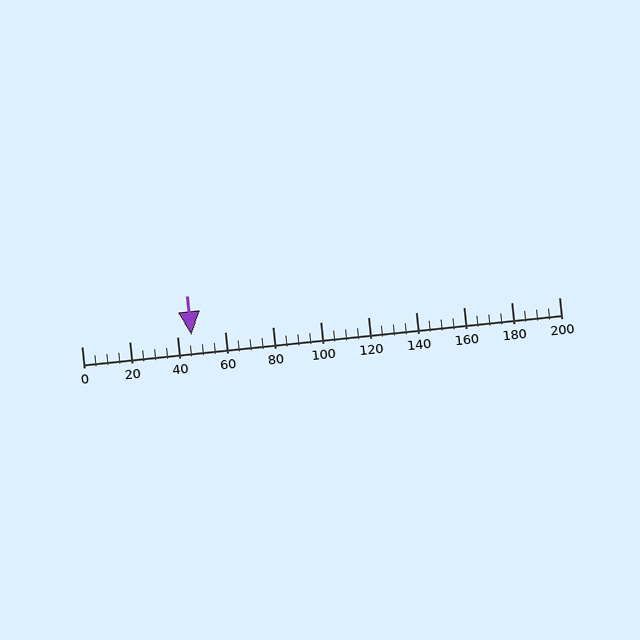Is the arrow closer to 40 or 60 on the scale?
The arrow is closer to 40.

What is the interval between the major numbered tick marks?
The major tick marks are spaced 20 units apart.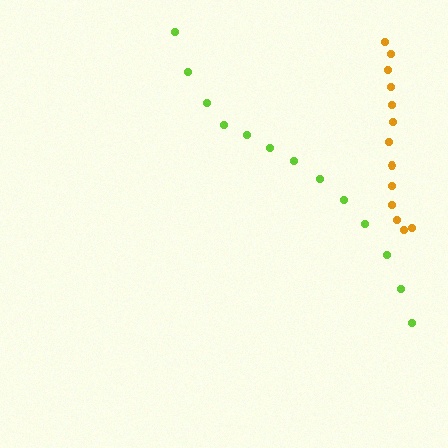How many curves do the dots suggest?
There are 2 distinct paths.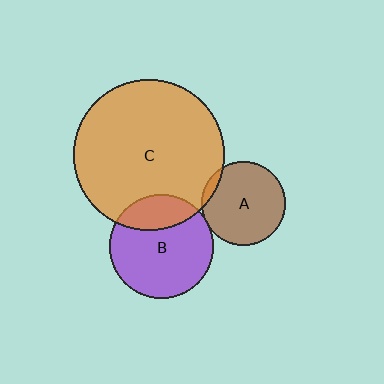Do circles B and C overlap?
Yes.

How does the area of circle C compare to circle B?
Approximately 2.1 times.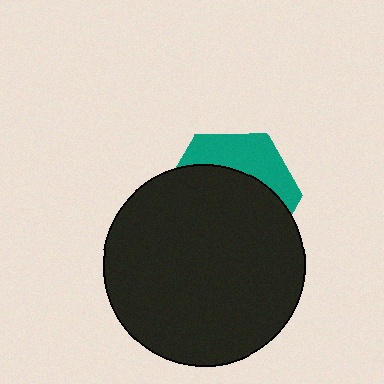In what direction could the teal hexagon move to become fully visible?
The teal hexagon could move up. That would shift it out from behind the black circle entirely.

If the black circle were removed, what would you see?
You would see the complete teal hexagon.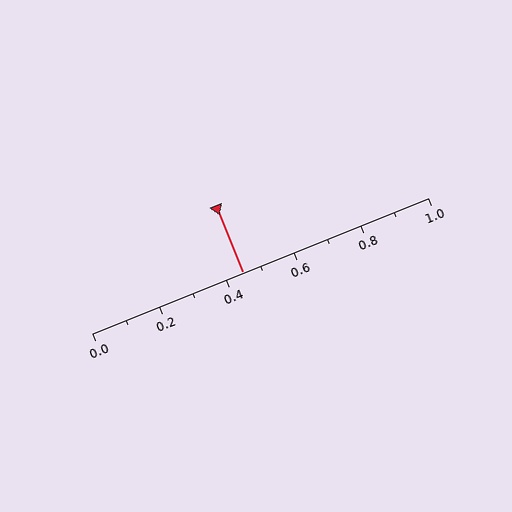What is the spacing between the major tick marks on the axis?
The major ticks are spaced 0.2 apart.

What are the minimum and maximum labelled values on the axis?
The axis runs from 0.0 to 1.0.